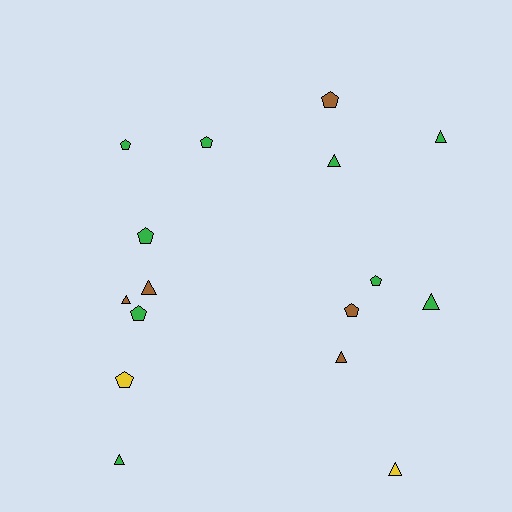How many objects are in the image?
There are 16 objects.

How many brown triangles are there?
There are 3 brown triangles.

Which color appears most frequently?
Green, with 9 objects.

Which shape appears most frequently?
Triangle, with 8 objects.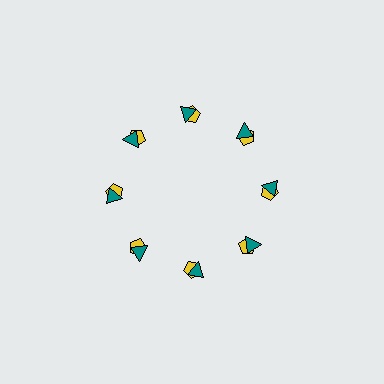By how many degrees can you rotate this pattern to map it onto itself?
The pattern maps onto itself every 45 degrees of rotation.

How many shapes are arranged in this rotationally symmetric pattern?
There are 16 shapes, arranged in 8 groups of 2.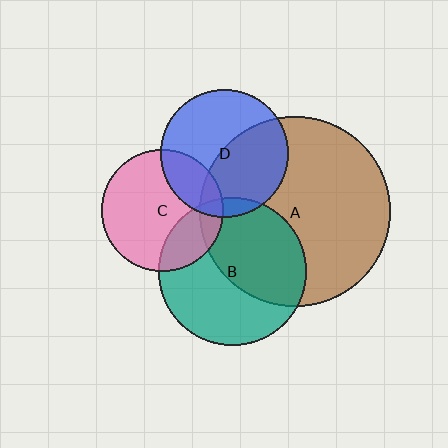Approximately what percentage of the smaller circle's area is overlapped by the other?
Approximately 45%.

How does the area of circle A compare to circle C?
Approximately 2.4 times.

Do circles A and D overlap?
Yes.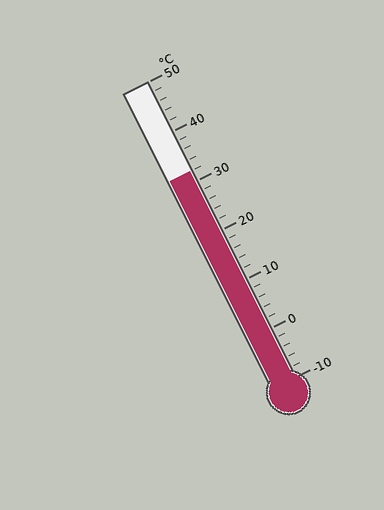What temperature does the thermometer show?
The thermometer shows approximately 32°C.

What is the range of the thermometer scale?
The thermometer scale ranges from -10°C to 50°C.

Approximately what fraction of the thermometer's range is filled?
The thermometer is filled to approximately 70% of its range.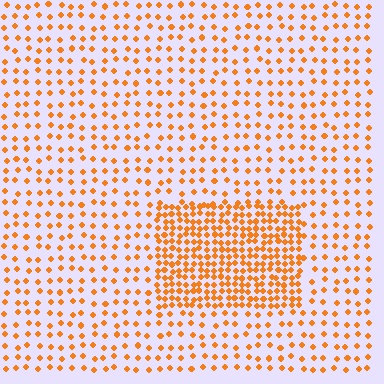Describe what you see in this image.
The image contains small orange elements arranged at two different densities. A rectangle-shaped region is visible where the elements are more densely packed than the surrounding area.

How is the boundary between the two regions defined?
The boundary is defined by a change in element density (approximately 2.4x ratio). All elements are the same color, size, and shape.